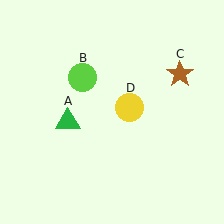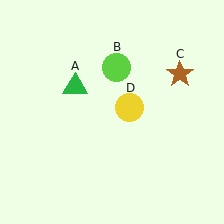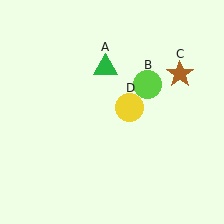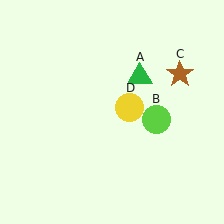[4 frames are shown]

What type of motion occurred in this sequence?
The green triangle (object A), lime circle (object B) rotated clockwise around the center of the scene.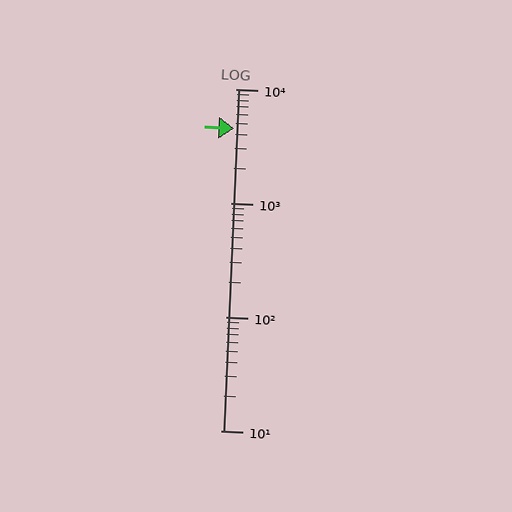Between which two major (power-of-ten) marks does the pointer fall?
The pointer is between 1000 and 10000.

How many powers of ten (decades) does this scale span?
The scale spans 3 decades, from 10 to 10000.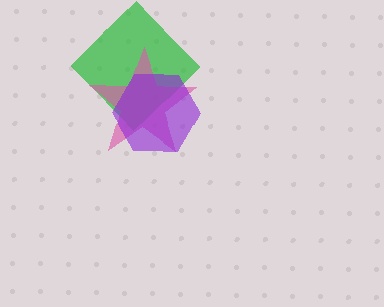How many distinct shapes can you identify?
There are 3 distinct shapes: a green diamond, a pink star, a purple hexagon.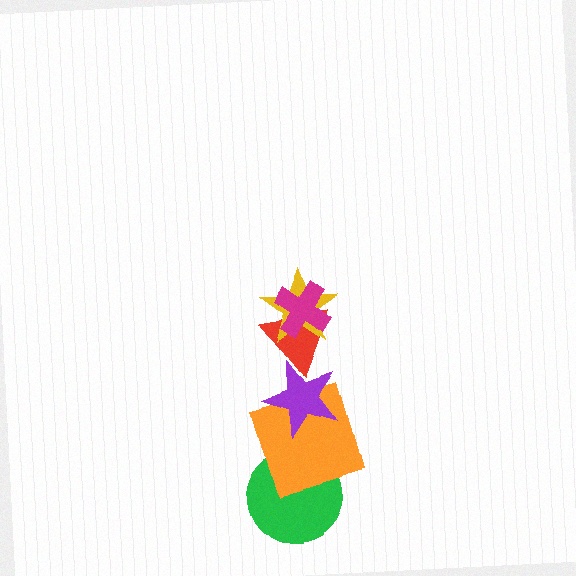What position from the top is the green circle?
The green circle is 6th from the top.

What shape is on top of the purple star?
The red triangle is on top of the purple star.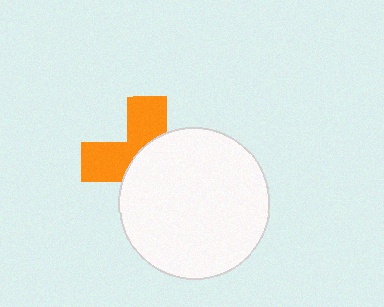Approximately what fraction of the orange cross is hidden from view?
Roughly 57% of the orange cross is hidden behind the white circle.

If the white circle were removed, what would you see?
You would see the complete orange cross.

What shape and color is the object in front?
The object in front is a white circle.